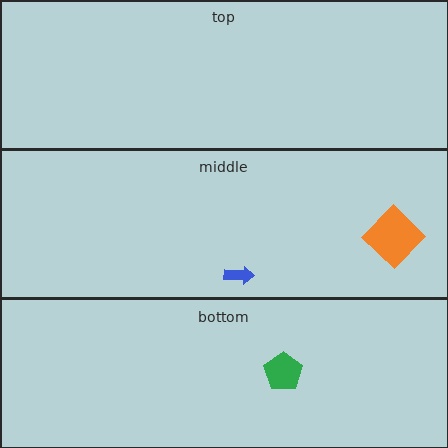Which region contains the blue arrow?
The middle region.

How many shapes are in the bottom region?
1.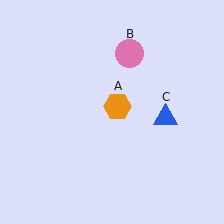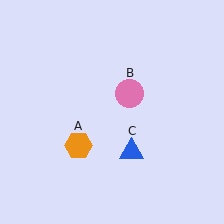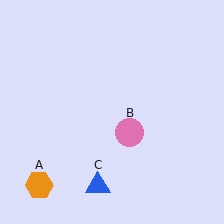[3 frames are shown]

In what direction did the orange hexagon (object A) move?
The orange hexagon (object A) moved down and to the left.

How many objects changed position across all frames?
3 objects changed position: orange hexagon (object A), pink circle (object B), blue triangle (object C).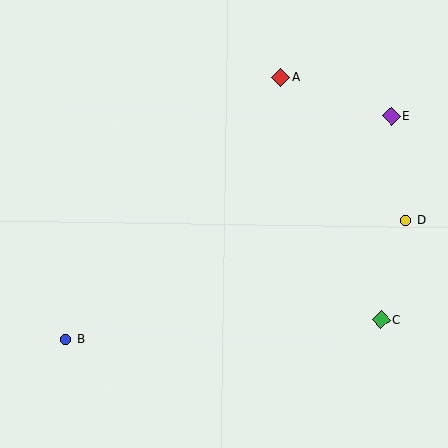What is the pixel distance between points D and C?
The distance between D and C is 103 pixels.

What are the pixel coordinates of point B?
Point B is at (66, 339).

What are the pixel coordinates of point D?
Point D is at (406, 220).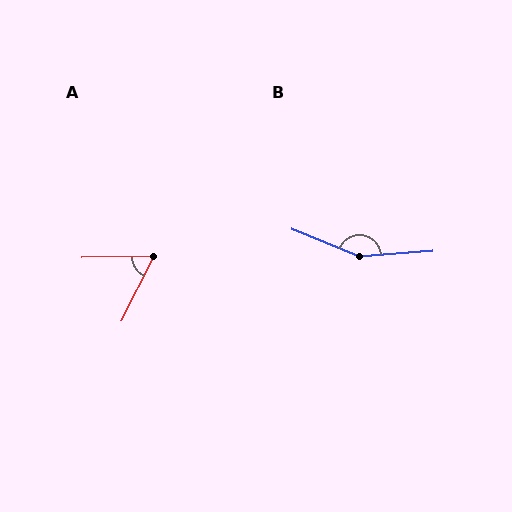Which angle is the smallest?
A, at approximately 62 degrees.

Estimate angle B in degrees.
Approximately 154 degrees.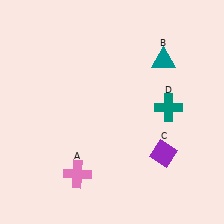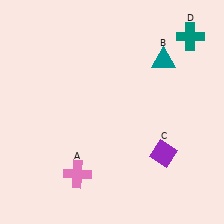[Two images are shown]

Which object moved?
The teal cross (D) moved up.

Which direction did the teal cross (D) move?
The teal cross (D) moved up.